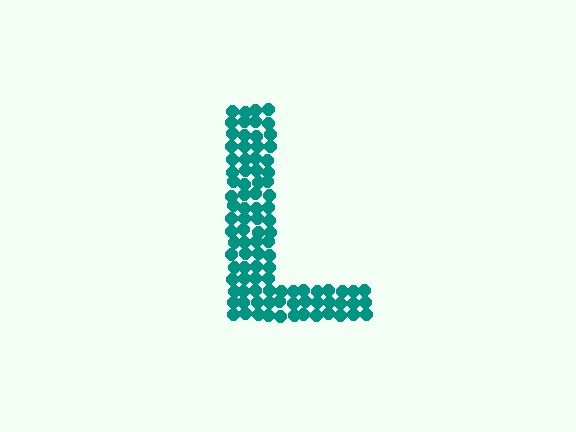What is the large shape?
The large shape is the letter L.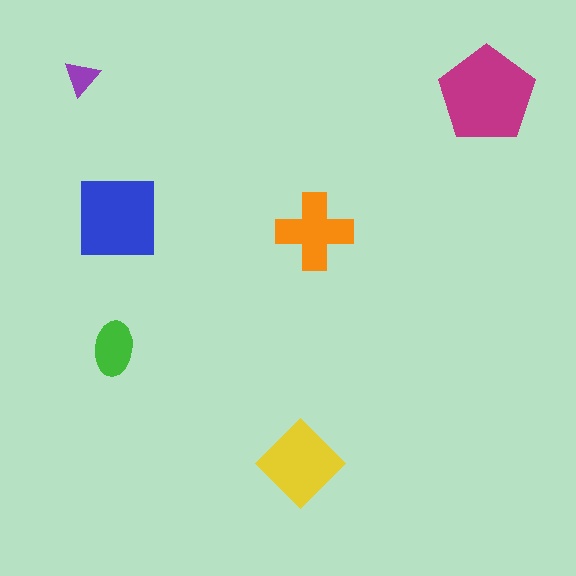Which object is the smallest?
The purple triangle.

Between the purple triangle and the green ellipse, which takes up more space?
The green ellipse.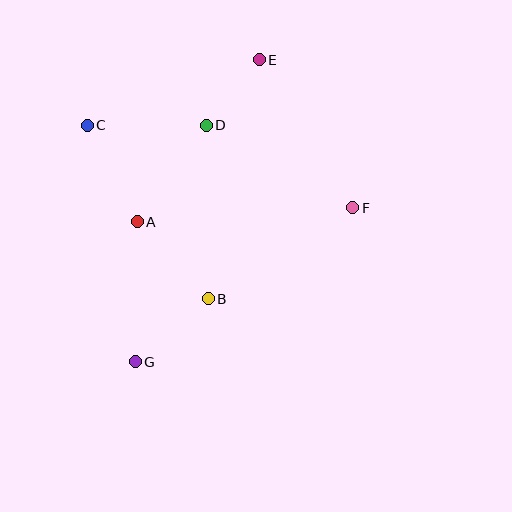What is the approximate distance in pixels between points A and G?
The distance between A and G is approximately 140 pixels.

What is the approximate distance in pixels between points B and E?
The distance between B and E is approximately 245 pixels.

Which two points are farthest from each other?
Points E and G are farthest from each other.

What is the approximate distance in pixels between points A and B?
The distance between A and B is approximately 105 pixels.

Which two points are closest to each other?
Points D and E are closest to each other.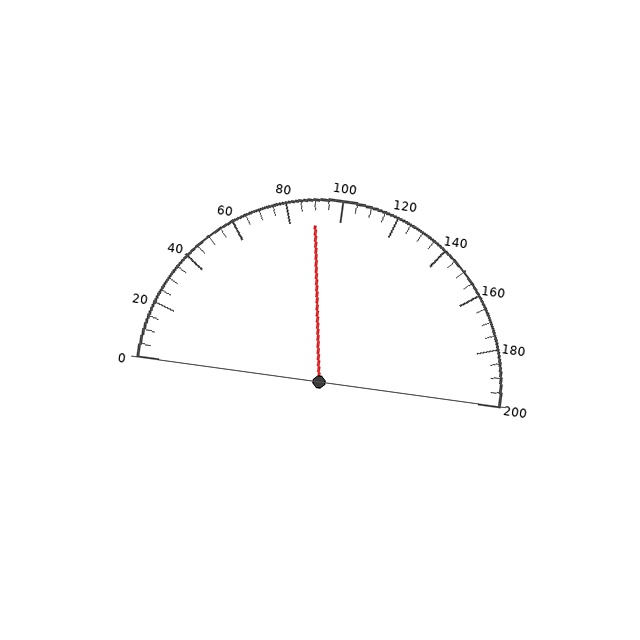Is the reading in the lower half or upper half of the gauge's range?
The reading is in the lower half of the range (0 to 200).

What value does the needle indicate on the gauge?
The needle indicates approximately 90.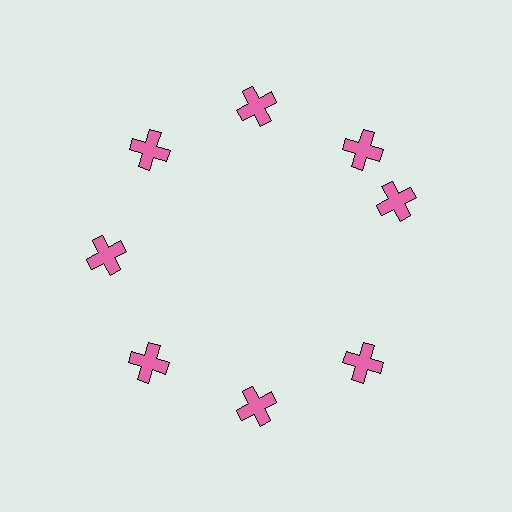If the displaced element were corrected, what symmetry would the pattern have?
It would have 8-fold rotational symmetry — the pattern would map onto itself every 45 degrees.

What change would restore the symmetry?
The symmetry would be restored by rotating it back into even spacing with its neighbors so that all 8 crosses sit at equal angles and equal distance from the center.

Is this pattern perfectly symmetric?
No. The 8 pink crosses are arranged in a ring, but one element near the 3 o'clock position is rotated out of alignment along the ring, breaking the 8-fold rotational symmetry.